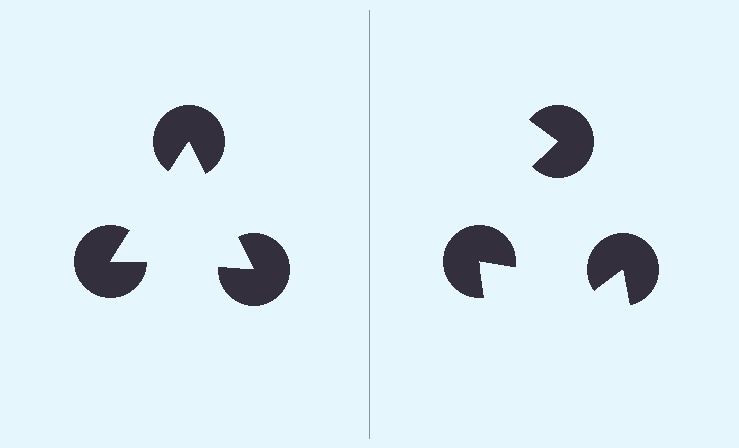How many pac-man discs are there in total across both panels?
6 — 3 on each side.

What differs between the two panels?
The pac-man discs are positioned identically on both sides; only the wedge orientations differ. On the left they align to a triangle; on the right they are misaligned.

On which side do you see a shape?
An illusory triangle appears on the left side. On the right side the wedge cuts are rotated, so no coherent shape forms.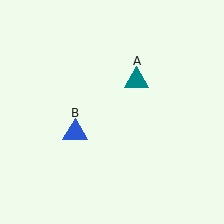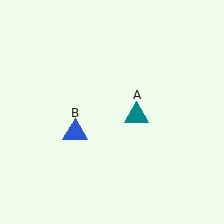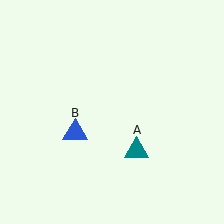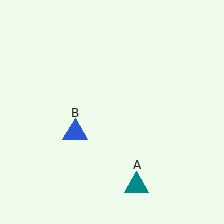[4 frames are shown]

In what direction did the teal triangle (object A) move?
The teal triangle (object A) moved down.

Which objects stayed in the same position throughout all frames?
Blue triangle (object B) remained stationary.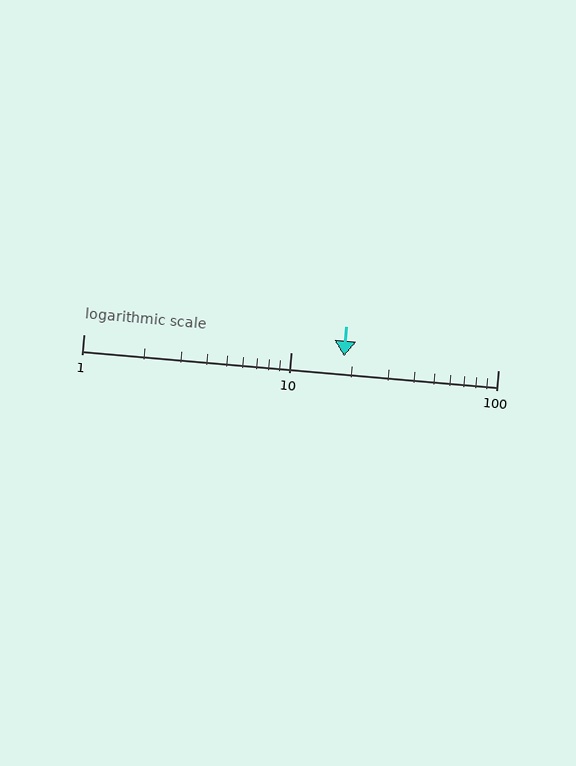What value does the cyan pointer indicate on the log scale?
The pointer indicates approximately 18.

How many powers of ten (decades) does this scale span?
The scale spans 2 decades, from 1 to 100.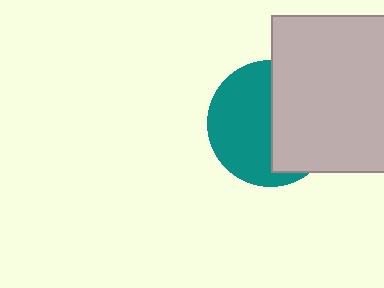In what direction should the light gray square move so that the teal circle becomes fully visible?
The light gray square should move right. That is the shortest direction to clear the overlap and leave the teal circle fully visible.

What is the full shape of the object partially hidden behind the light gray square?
The partially hidden object is a teal circle.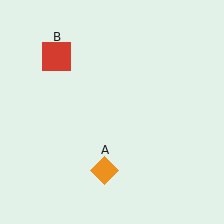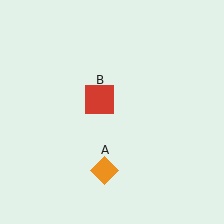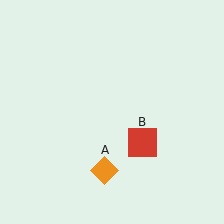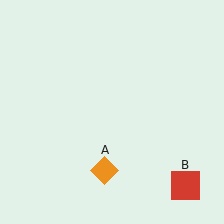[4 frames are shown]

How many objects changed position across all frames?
1 object changed position: red square (object B).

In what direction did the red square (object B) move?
The red square (object B) moved down and to the right.